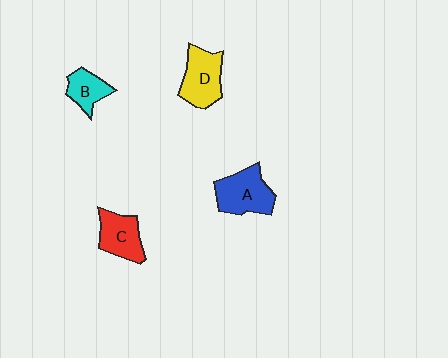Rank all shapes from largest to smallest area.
From largest to smallest: A (blue), D (yellow), C (red), B (cyan).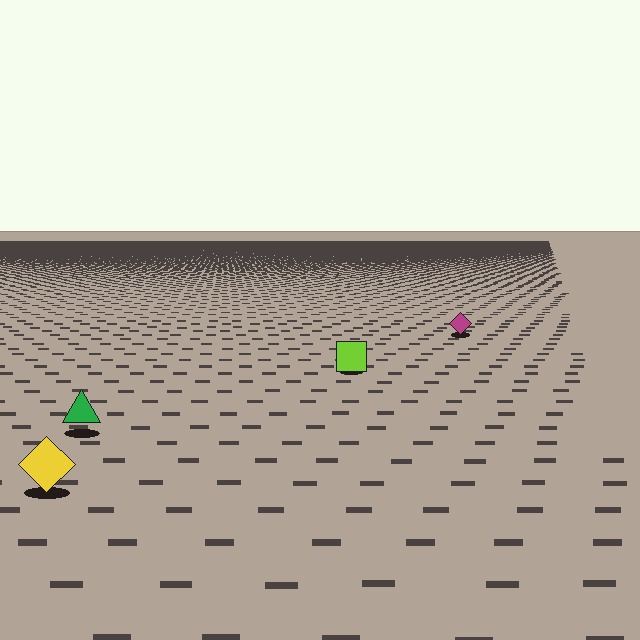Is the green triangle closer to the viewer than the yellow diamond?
No. The yellow diamond is closer — you can tell from the texture gradient: the ground texture is coarser near it.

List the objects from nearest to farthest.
From nearest to farthest: the yellow diamond, the green triangle, the lime square, the magenta diamond.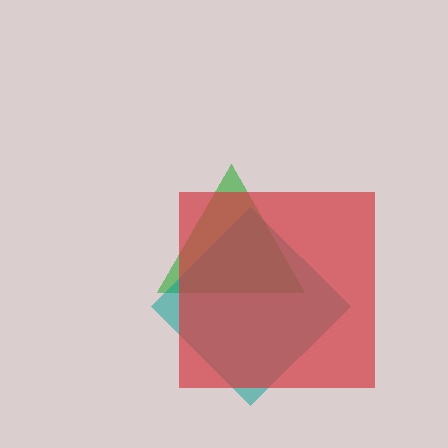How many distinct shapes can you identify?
There are 3 distinct shapes: a green triangle, a teal diamond, a red square.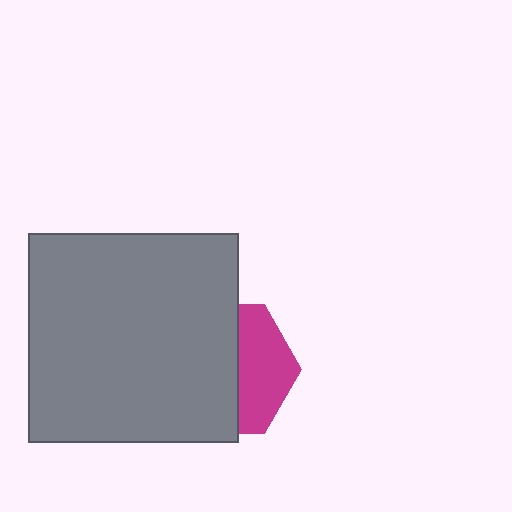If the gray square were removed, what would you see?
You would see the complete magenta hexagon.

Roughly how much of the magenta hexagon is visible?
A small part of it is visible (roughly 39%).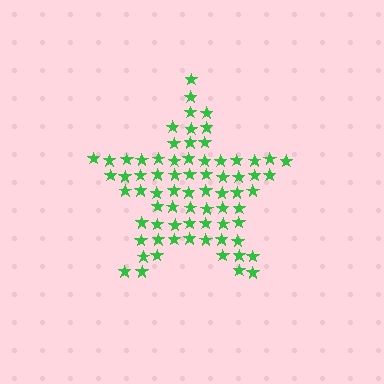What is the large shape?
The large shape is a star.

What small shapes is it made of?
It is made of small stars.